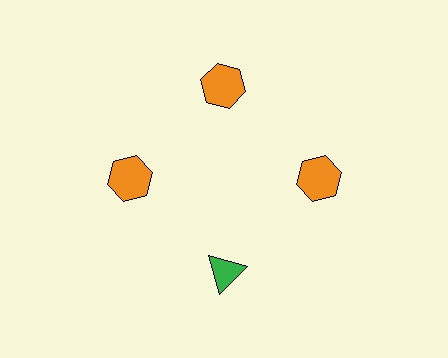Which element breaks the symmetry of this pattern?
The green triangle at roughly the 6 o'clock position breaks the symmetry. All other shapes are orange hexagons.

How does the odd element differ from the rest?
It differs in both color (green instead of orange) and shape (triangle instead of hexagon).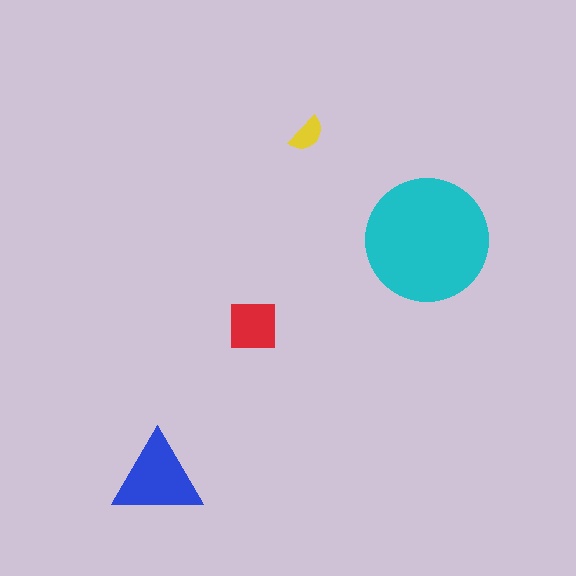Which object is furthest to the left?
The blue triangle is leftmost.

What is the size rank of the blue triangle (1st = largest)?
2nd.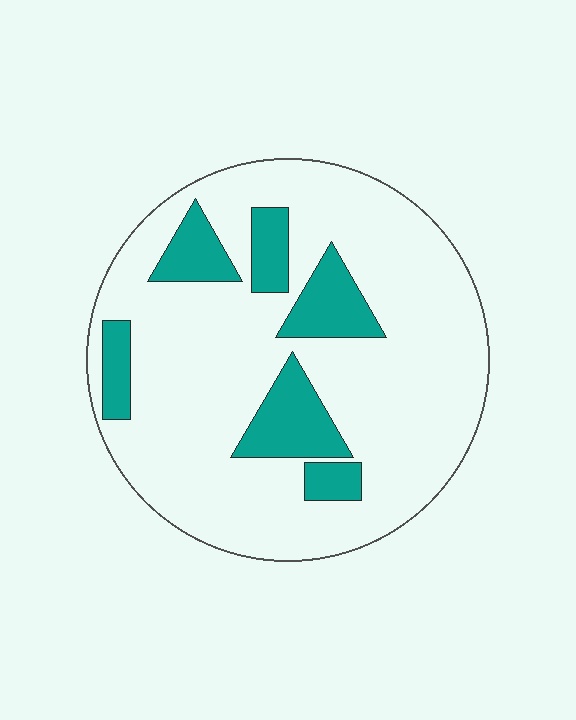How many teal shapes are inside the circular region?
6.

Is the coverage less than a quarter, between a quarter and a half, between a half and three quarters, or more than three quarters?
Less than a quarter.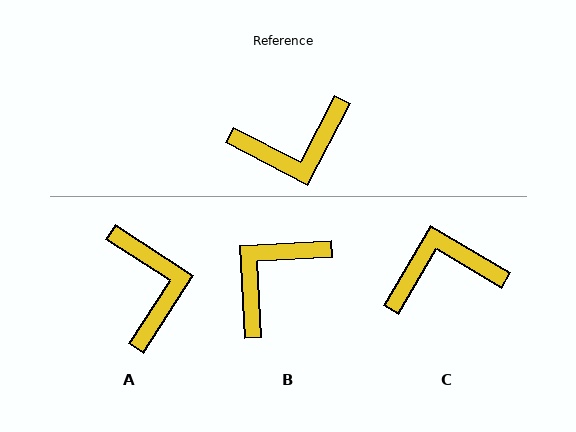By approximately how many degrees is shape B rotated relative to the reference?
Approximately 149 degrees clockwise.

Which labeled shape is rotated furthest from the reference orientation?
C, about 177 degrees away.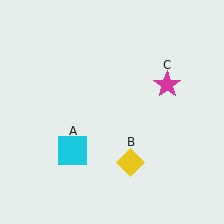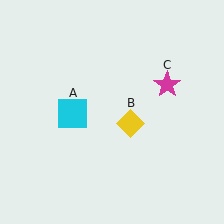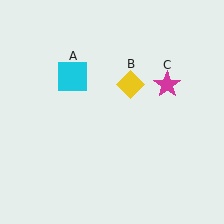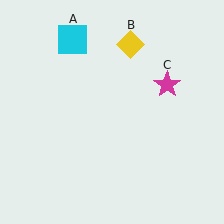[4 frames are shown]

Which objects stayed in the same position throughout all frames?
Magenta star (object C) remained stationary.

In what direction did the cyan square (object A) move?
The cyan square (object A) moved up.